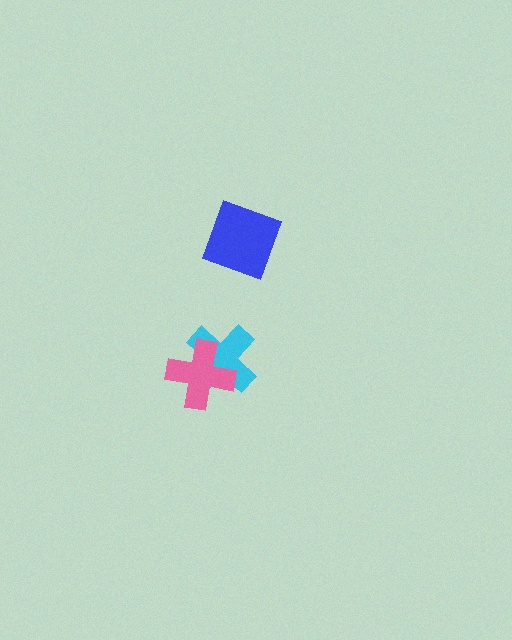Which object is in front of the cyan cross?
The pink cross is in front of the cyan cross.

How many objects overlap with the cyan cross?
1 object overlaps with the cyan cross.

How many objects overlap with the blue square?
0 objects overlap with the blue square.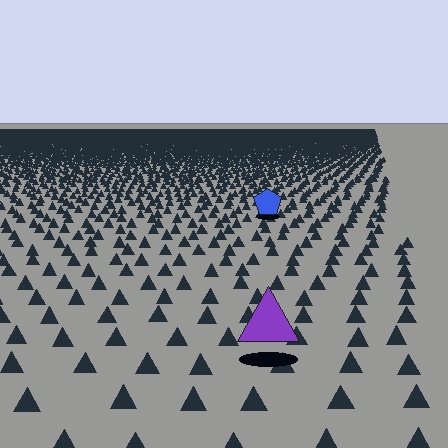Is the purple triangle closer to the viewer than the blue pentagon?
Yes. The purple triangle is closer — you can tell from the texture gradient: the ground texture is coarser near it.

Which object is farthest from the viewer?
The blue pentagon is farthest from the viewer. It appears smaller and the ground texture around it is denser.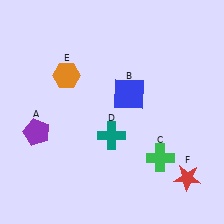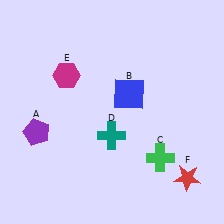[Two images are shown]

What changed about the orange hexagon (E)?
In Image 1, E is orange. In Image 2, it changed to magenta.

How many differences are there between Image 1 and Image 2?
There is 1 difference between the two images.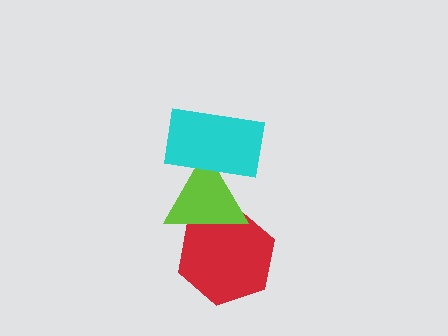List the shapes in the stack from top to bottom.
From top to bottom: the cyan rectangle, the lime triangle, the red hexagon.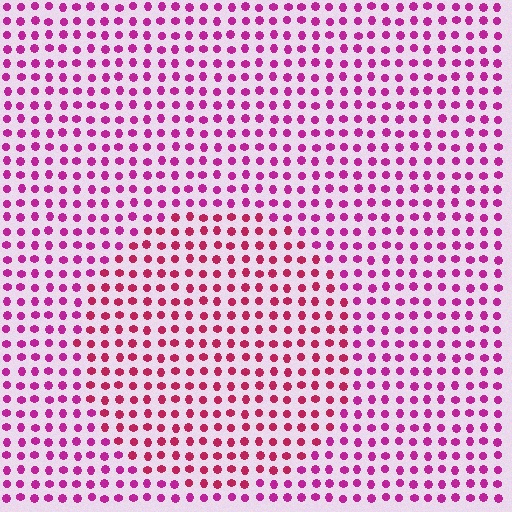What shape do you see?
I see a circle.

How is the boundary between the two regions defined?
The boundary is defined purely by a slight shift in hue (about 25 degrees). Spacing, size, and orientation are identical on both sides.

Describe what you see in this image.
The image is filled with small magenta elements in a uniform arrangement. A circle-shaped region is visible where the elements are tinted to a slightly different hue, forming a subtle color boundary.